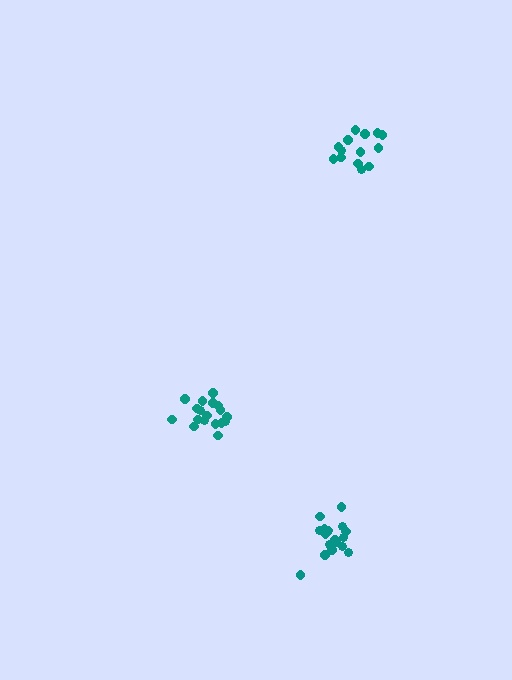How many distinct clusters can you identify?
There are 3 distinct clusters.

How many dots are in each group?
Group 1: 14 dots, Group 2: 18 dots, Group 3: 19 dots (51 total).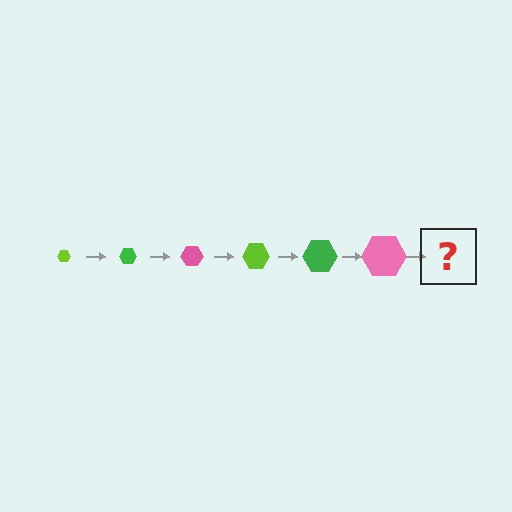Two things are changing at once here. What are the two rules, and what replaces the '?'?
The two rules are that the hexagon grows larger each step and the color cycles through lime, green, and pink. The '?' should be a lime hexagon, larger than the previous one.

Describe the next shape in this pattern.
It should be a lime hexagon, larger than the previous one.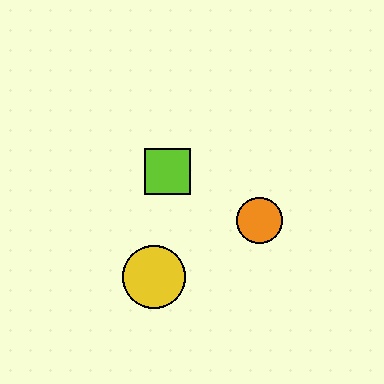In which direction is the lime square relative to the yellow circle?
The lime square is above the yellow circle.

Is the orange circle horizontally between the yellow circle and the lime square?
No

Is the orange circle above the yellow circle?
Yes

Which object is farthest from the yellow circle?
The orange circle is farthest from the yellow circle.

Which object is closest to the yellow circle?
The lime square is closest to the yellow circle.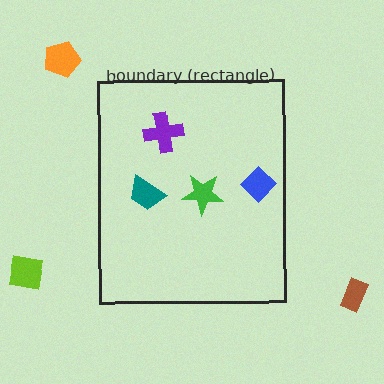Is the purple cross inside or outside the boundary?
Inside.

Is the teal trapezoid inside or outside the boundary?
Inside.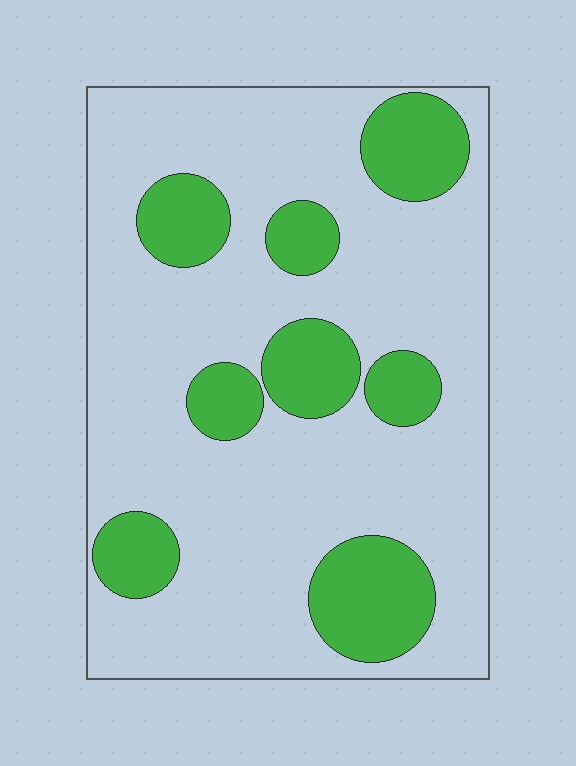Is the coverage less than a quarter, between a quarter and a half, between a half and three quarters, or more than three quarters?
Less than a quarter.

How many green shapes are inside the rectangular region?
8.